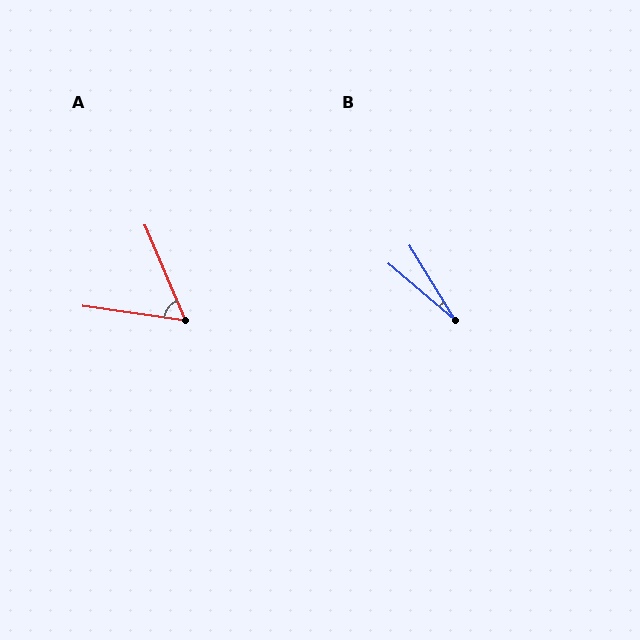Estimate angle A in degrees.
Approximately 59 degrees.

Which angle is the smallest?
B, at approximately 18 degrees.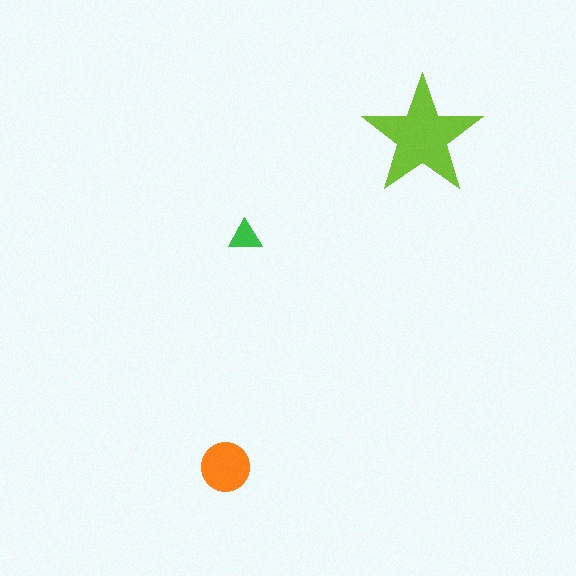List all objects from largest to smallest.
The lime star, the orange circle, the green triangle.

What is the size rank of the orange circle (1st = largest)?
2nd.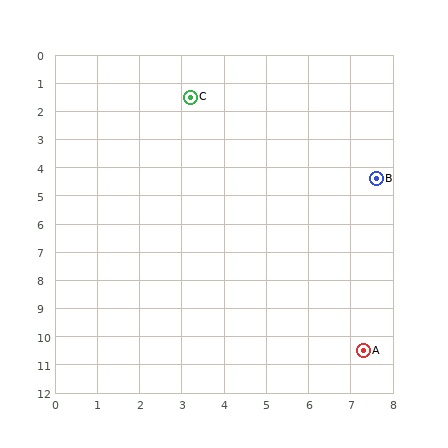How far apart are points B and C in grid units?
Points B and C are about 5.3 grid units apart.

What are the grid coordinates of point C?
Point C is at approximately (3.2, 1.5).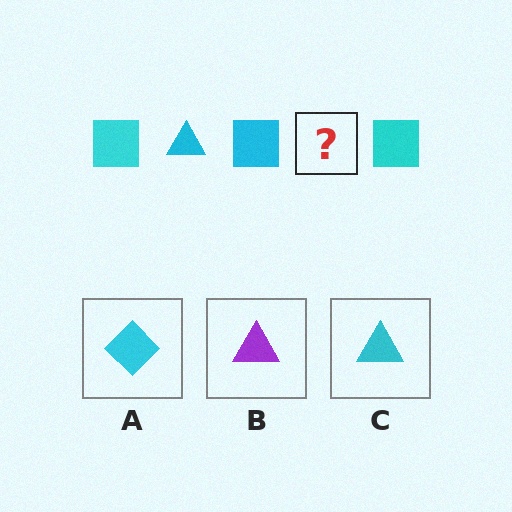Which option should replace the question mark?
Option C.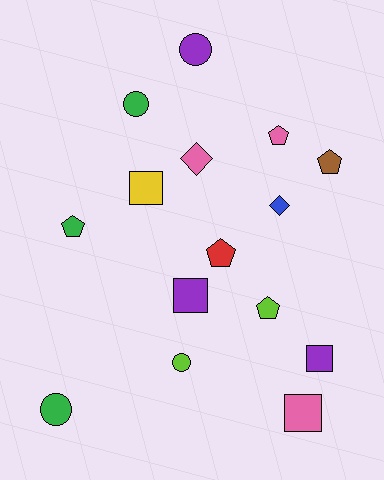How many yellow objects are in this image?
There is 1 yellow object.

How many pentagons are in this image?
There are 5 pentagons.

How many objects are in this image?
There are 15 objects.